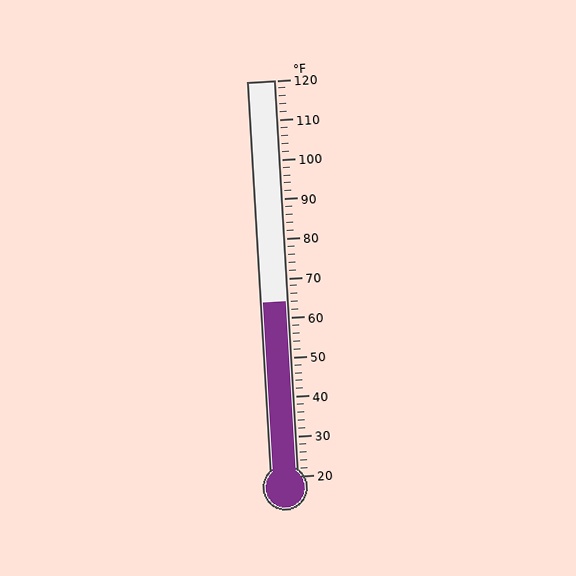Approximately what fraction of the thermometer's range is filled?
The thermometer is filled to approximately 45% of its range.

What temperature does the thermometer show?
The thermometer shows approximately 64°F.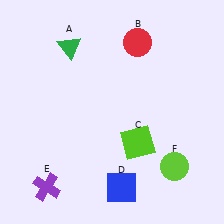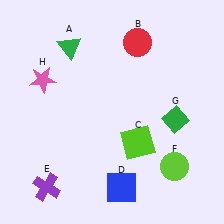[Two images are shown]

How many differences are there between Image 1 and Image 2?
There are 2 differences between the two images.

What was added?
A green diamond (G), a pink star (H) were added in Image 2.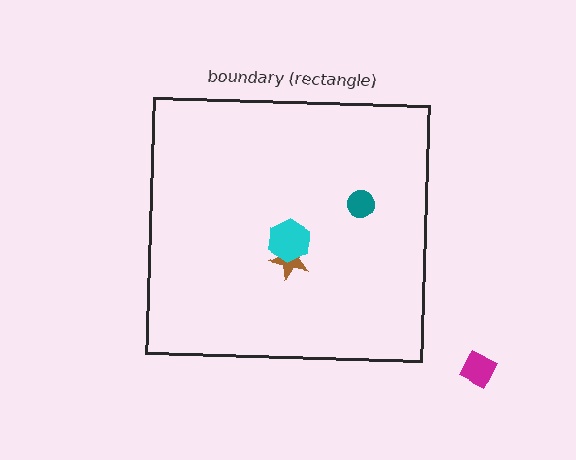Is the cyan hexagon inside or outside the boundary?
Inside.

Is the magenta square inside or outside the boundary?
Outside.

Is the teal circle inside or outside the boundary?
Inside.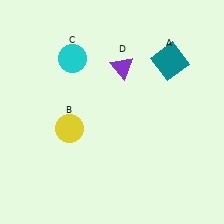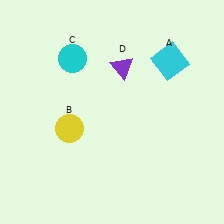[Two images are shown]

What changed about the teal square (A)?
In Image 1, A is teal. In Image 2, it changed to cyan.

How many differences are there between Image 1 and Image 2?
There is 1 difference between the two images.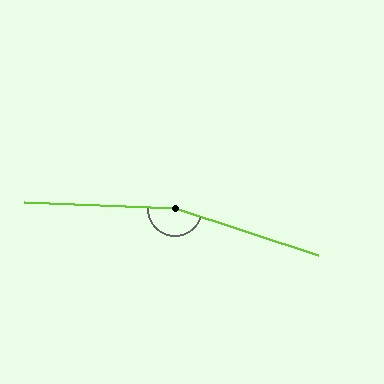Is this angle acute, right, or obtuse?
It is obtuse.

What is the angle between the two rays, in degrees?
Approximately 164 degrees.